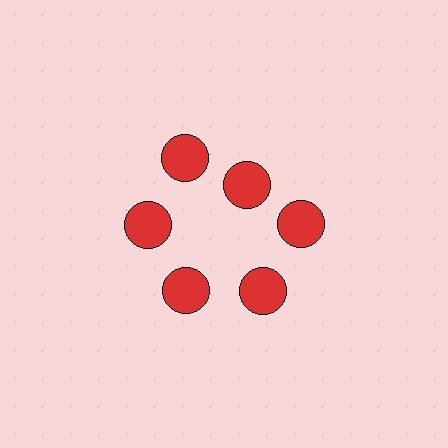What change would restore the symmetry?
The symmetry would be restored by moving it outward, back onto the ring so that all 6 circles sit at equal angles and equal distance from the center.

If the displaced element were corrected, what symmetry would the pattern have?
It would have 6-fold rotational symmetry — the pattern would map onto itself every 60 degrees.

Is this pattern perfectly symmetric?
No. The 6 red circles are arranged in a ring, but one element near the 1 o'clock position is pulled inward toward the center, breaking the 6-fold rotational symmetry.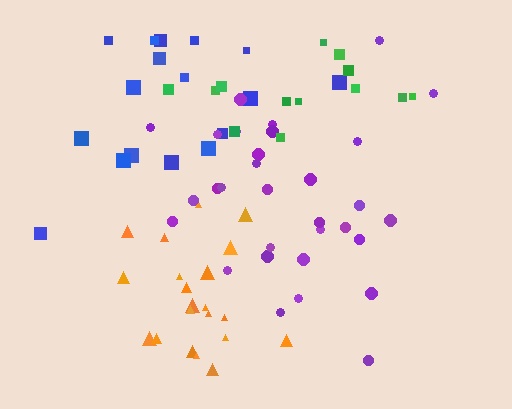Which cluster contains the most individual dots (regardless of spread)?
Purple (31).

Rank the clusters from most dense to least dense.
orange, purple, green, blue.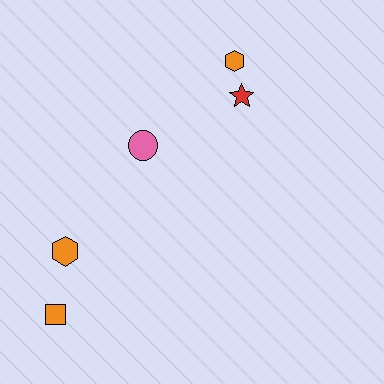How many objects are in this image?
There are 5 objects.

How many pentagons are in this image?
There are no pentagons.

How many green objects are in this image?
There are no green objects.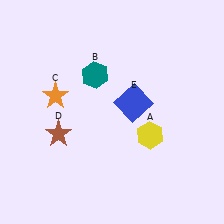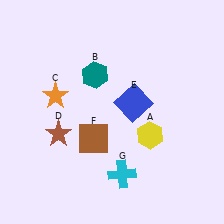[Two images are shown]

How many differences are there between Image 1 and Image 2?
There are 2 differences between the two images.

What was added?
A brown square (F), a cyan cross (G) were added in Image 2.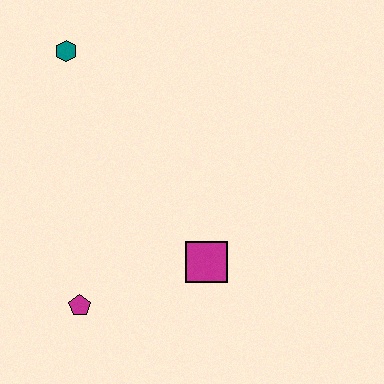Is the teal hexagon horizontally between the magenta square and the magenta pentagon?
No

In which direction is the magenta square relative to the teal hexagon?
The magenta square is below the teal hexagon.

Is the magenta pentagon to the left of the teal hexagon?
No